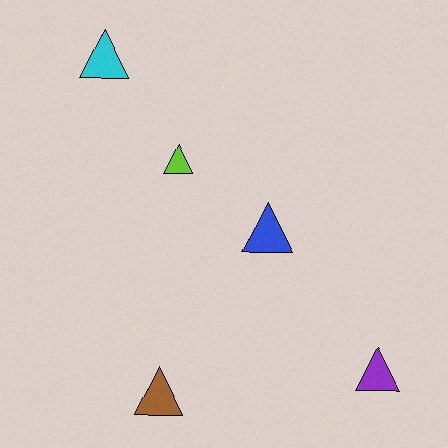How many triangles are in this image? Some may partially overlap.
There are 5 triangles.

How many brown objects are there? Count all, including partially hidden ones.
There is 1 brown object.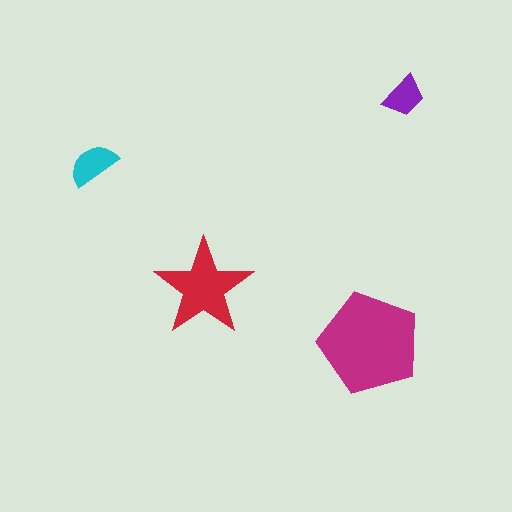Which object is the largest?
The magenta pentagon.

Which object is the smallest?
The purple trapezoid.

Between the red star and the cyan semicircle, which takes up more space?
The red star.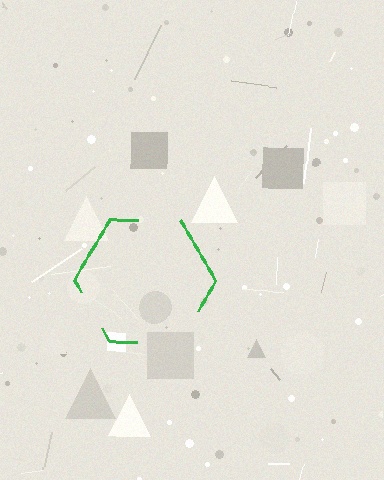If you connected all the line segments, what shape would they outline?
They would outline a hexagon.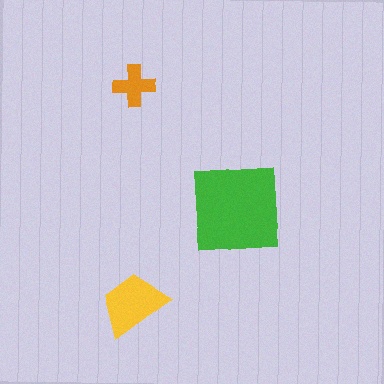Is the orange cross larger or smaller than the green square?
Smaller.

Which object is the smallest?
The orange cross.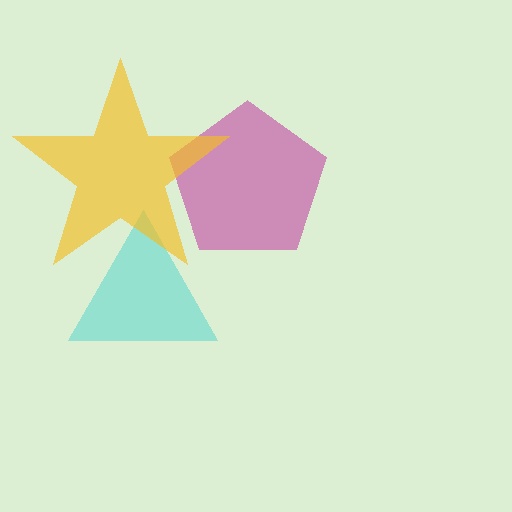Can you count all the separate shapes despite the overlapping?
Yes, there are 3 separate shapes.